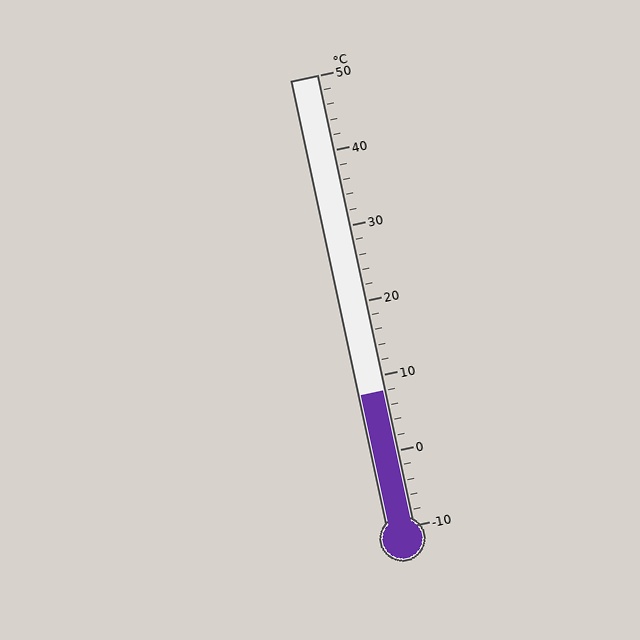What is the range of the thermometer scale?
The thermometer scale ranges from -10°C to 50°C.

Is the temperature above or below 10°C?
The temperature is below 10°C.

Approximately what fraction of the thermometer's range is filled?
The thermometer is filled to approximately 30% of its range.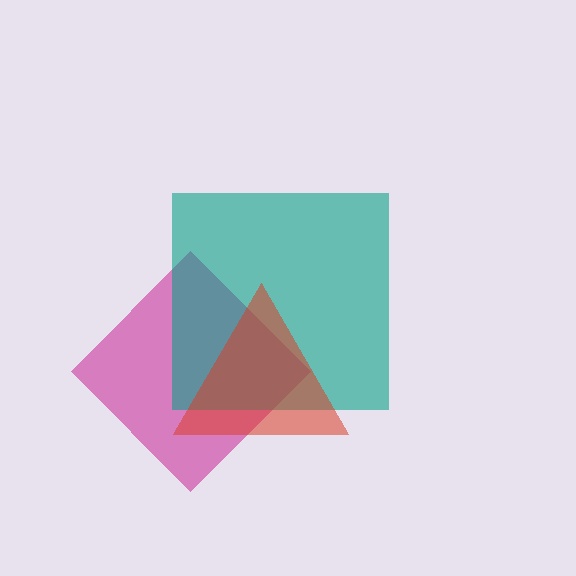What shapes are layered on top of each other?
The layered shapes are: a magenta diamond, a teal square, a red triangle.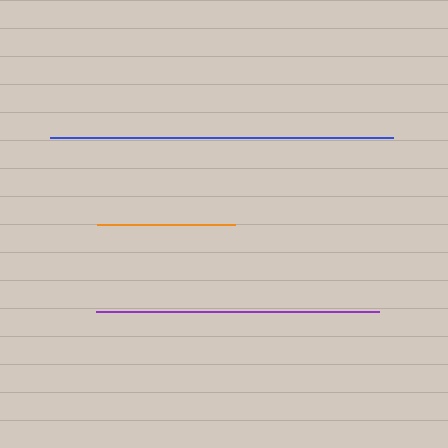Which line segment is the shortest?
The orange line is the shortest at approximately 138 pixels.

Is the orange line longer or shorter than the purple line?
The purple line is longer than the orange line.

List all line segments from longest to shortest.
From longest to shortest: blue, purple, orange.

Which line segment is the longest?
The blue line is the longest at approximately 344 pixels.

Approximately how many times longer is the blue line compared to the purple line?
The blue line is approximately 1.2 times the length of the purple line.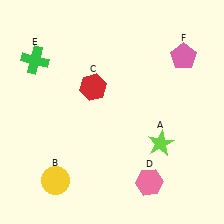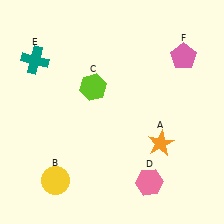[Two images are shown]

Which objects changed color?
A changed from lime to orange. C changed from red to lime. E changed from green to teal.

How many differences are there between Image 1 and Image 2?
There are 3 differences between the two images.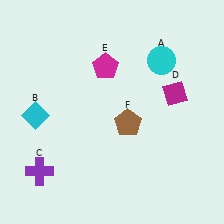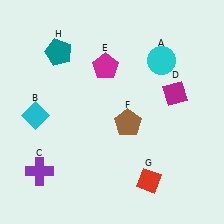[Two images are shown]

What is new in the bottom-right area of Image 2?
A red diamond (G) was added in the bottom-right area of Image 2.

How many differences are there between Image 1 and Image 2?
There are 2 differences between the two images.